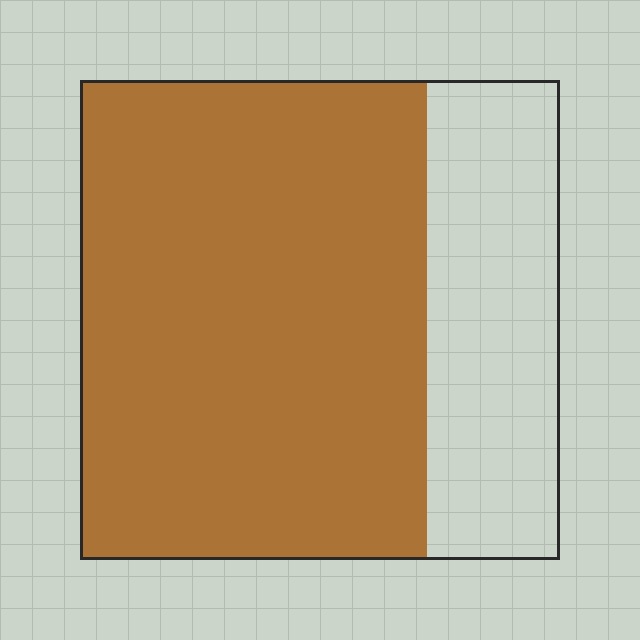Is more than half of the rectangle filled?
Yes.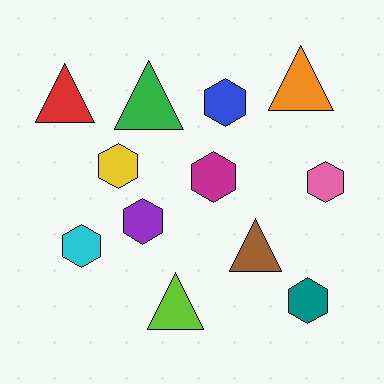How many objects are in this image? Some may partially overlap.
There are 12 objects.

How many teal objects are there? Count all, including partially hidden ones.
There is 1 teal object.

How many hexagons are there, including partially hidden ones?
There are 7 hexagons.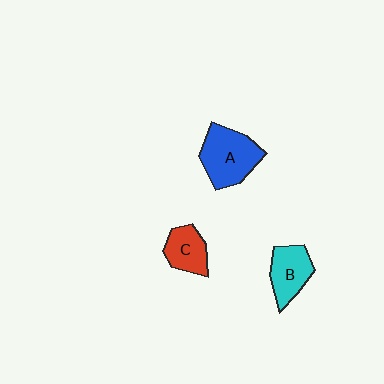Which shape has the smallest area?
Shape C (red).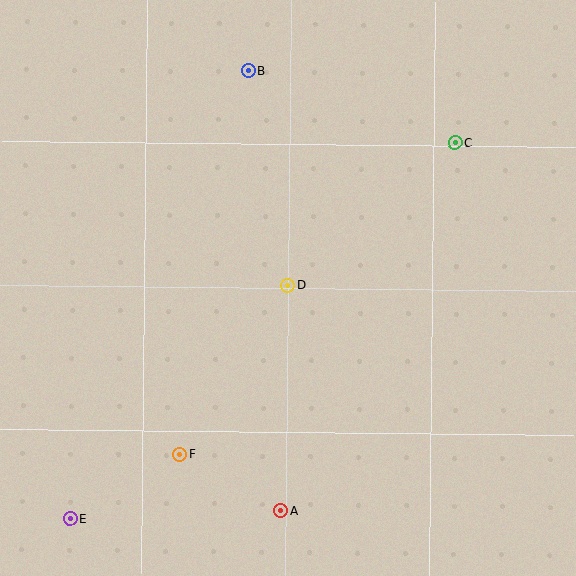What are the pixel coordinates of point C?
Point C is at (455, 143).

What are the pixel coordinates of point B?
Point B is at (248, 70).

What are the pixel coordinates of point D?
Point D is at (288, 285).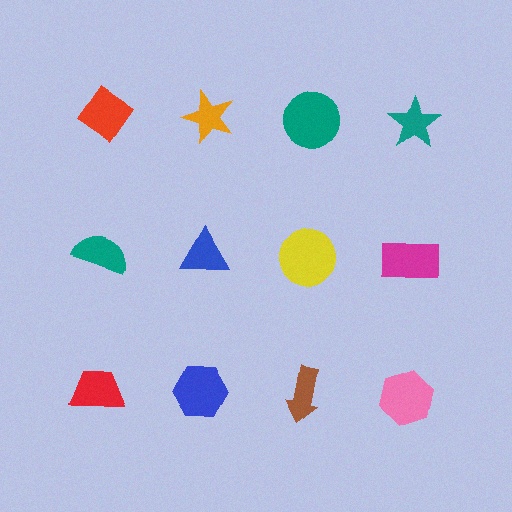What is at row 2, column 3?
A yellow circle.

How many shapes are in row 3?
4 shapes.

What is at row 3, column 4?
A pink hexagon.